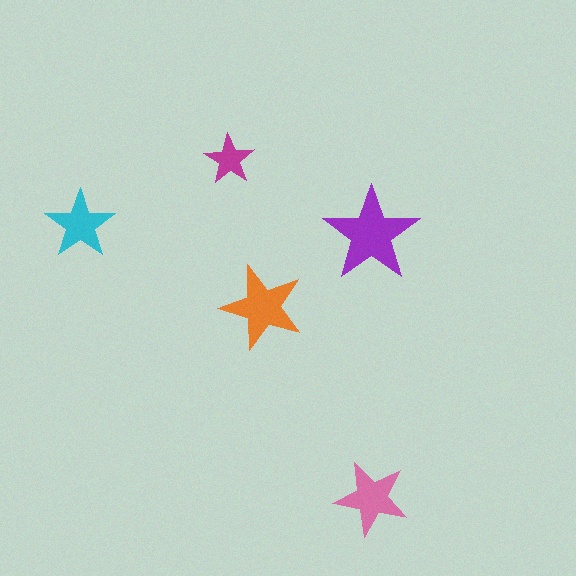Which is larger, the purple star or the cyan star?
The purple one.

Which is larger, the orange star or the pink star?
The orange one.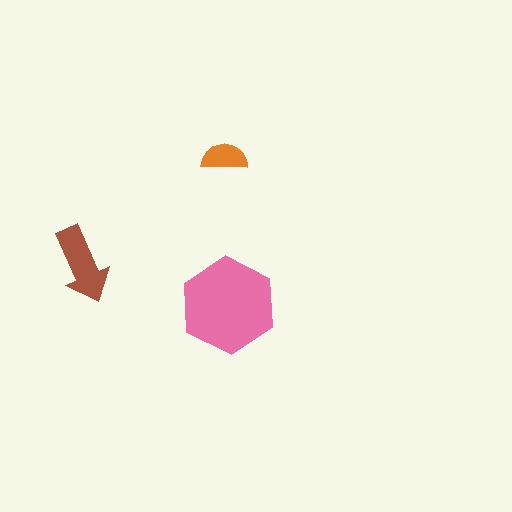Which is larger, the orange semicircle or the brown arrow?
The brown arrow.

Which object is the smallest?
The orange semicircle.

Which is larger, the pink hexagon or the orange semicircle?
The pink hexagon.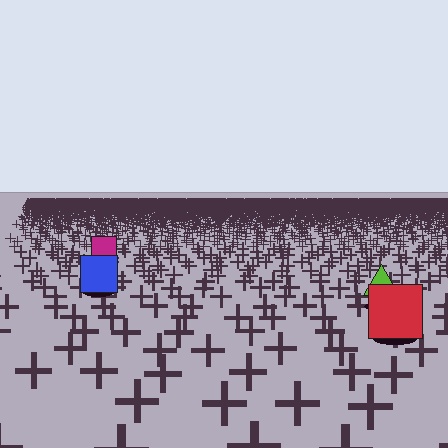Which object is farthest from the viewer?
The magenta square is farthest from the viewer. It appears smaller and the ground texture around it is denser.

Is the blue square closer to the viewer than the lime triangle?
No. The lime triangle is closer — you can tell from the texture gradient: the ground texture is coarser near it.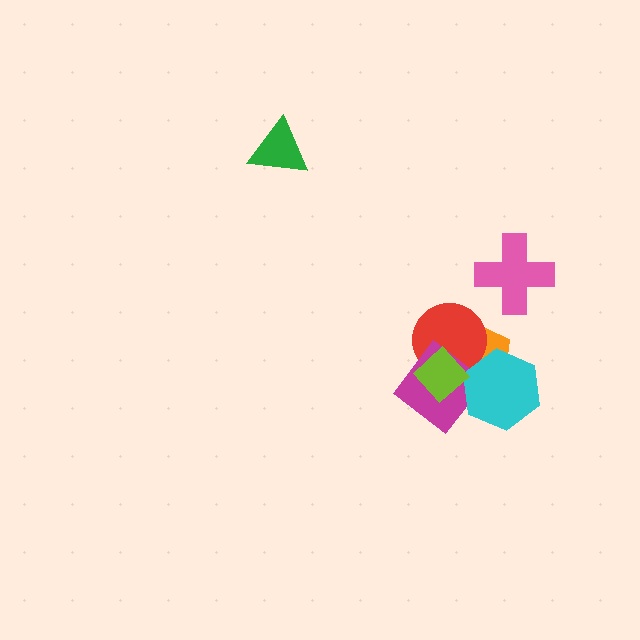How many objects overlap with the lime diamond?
4 objects overlap with the lime diamond.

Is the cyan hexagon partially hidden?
Yes, it is partially covered by another shape.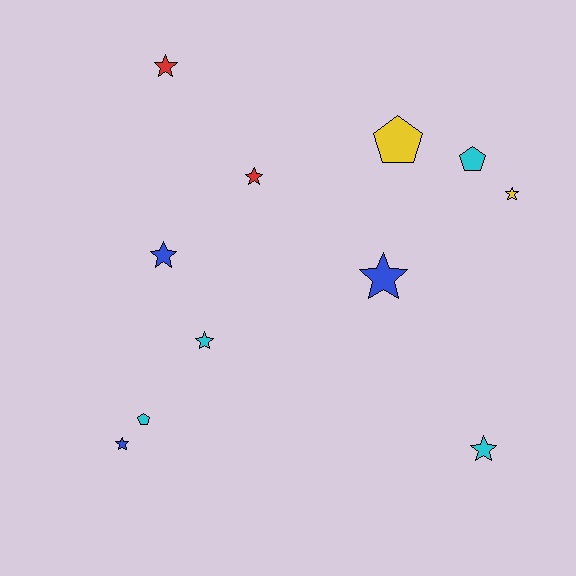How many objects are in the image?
There are 11 objects.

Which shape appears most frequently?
Star, with 8 objects.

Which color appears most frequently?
Cyan, with 4 objects.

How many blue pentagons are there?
There are no blue pentagons.